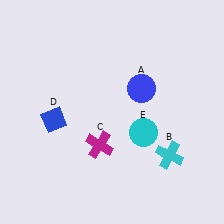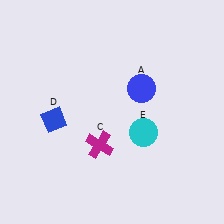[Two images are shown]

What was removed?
The cyan cross (B) was removed in Image 2.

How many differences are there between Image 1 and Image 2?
There is 1 difference between the two images.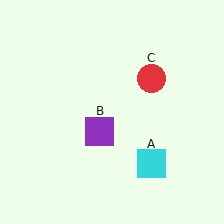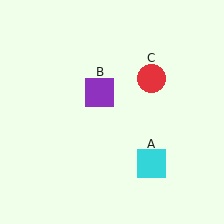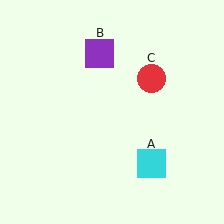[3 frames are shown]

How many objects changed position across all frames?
1 object changed position: purple square (object B).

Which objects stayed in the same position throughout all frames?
Cyan square (object A) and red circle (object C) remained stationary.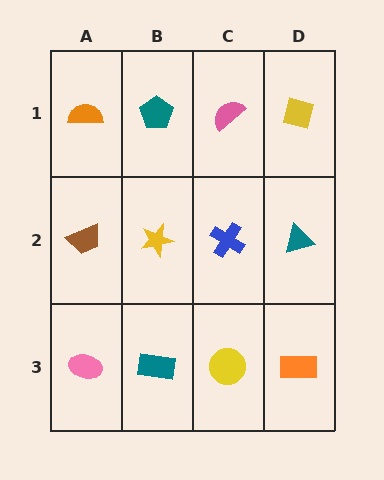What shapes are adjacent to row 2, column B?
A teal pentagon (row 1, column B), a teal rectangle (row 3, column B), a brown trapezoid (row 2, column A), a blue cross (row 2, column C).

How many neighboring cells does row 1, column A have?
2.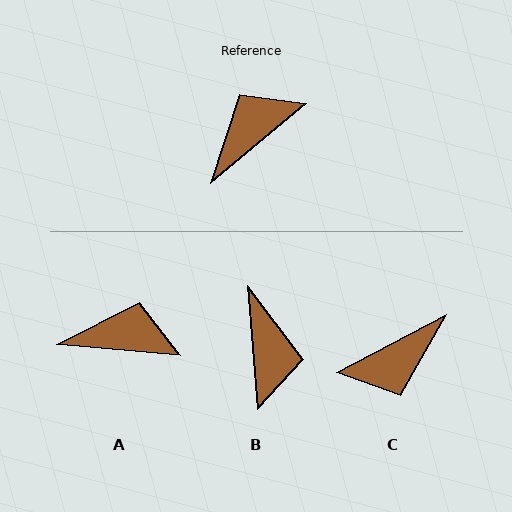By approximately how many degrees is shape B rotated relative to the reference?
Approximately 125 degrees clockwise.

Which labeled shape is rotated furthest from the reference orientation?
C, about 168 degrees away.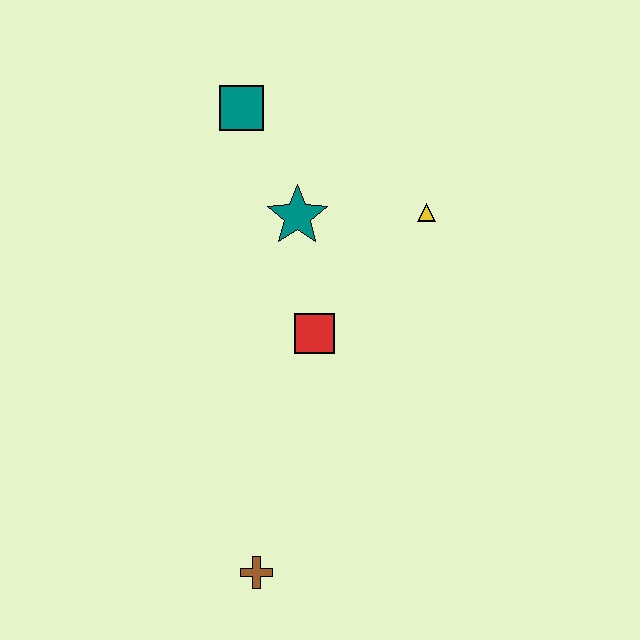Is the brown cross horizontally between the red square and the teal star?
No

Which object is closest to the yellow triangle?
The teal star is closest to the yellow triangle.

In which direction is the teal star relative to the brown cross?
The teal star is above the brown cross.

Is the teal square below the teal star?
No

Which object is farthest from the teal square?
The brown cross is farthest from the teal square.